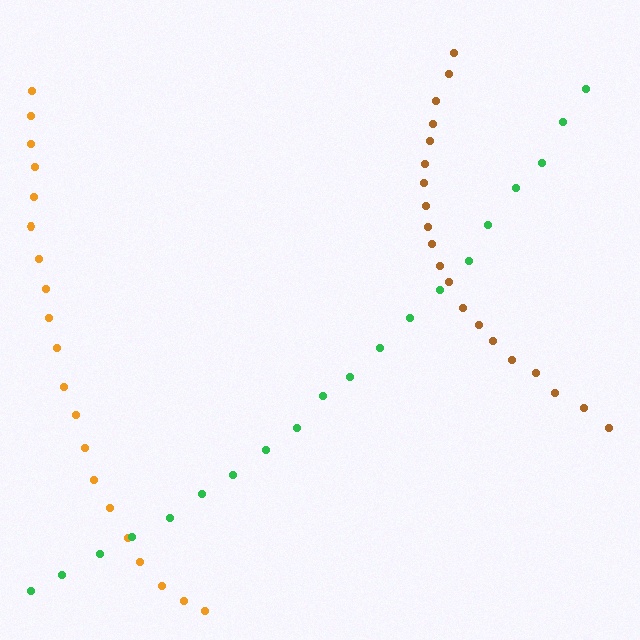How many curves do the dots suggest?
There are 3 distinct paths.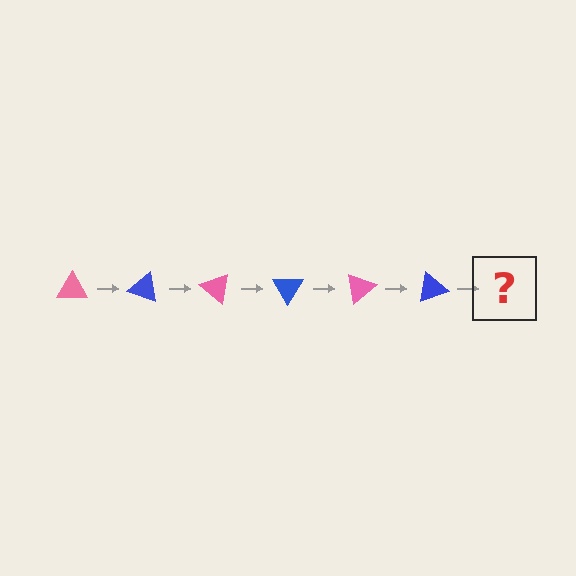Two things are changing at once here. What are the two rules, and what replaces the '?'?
The two rules are that it rotates 20 degrees each step and the color cycles through pink and blue. The '?' should be a pink triangle, rotated 120 degrees from the start.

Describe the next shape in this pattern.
It should be a pink triangle, rotated 120 degrees from the start.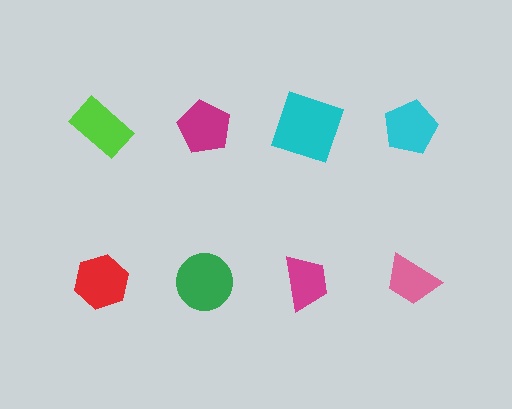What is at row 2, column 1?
A red hexagon.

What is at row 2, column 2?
A green circle.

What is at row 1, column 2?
A magenta pentagon.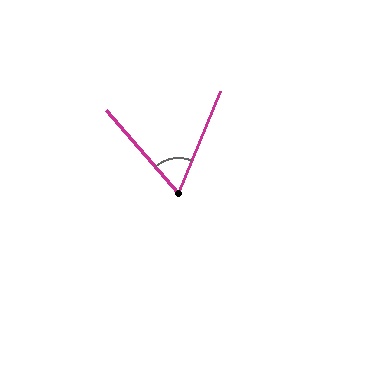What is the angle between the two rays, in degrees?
Approximately 64 degrees.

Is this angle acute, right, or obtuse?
It is acute.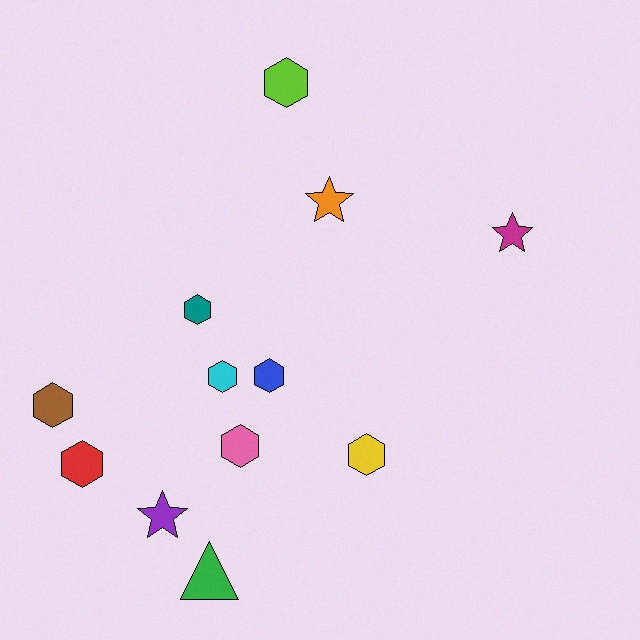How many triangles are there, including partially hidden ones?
There is 1 triangle.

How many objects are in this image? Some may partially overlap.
There are 12 objects.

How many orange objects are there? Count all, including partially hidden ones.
There is 1 orange object.